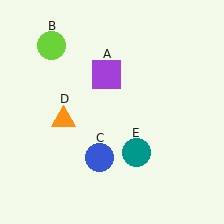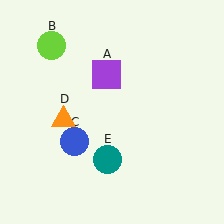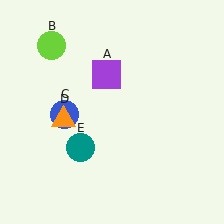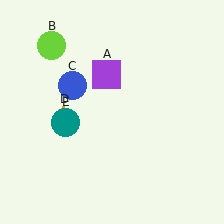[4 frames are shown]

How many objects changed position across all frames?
2 objects changed position: blue circle (object C), teal circle (object E).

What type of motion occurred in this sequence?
The blue circle (object C), teal circle (object E) rotated clockwise around the center of the scene.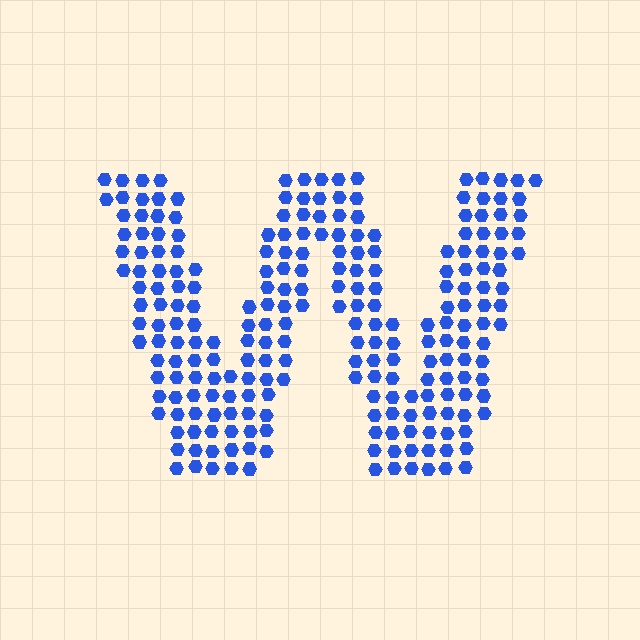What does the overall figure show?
The overall figure shows the letter W.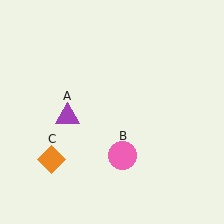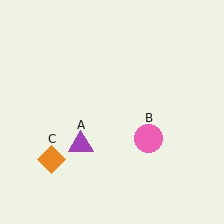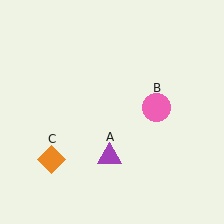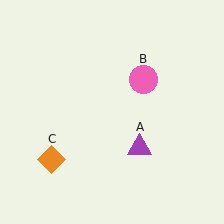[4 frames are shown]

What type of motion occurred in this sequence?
The purple triangle (object A), pink circle (object B) rotated counterclockwise around the center of the scene.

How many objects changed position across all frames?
2 objects changed position: purple triangle (object A), pink circle (object B).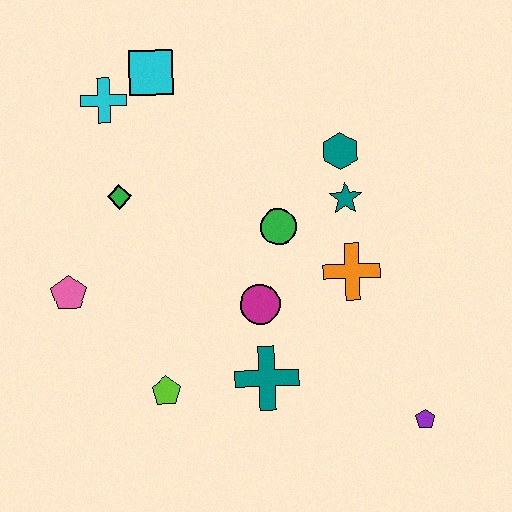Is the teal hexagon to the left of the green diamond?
No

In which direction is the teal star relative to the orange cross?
The teal star is above the orange cross.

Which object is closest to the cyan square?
The cyan cross is closest to the cyan square.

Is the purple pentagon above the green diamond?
No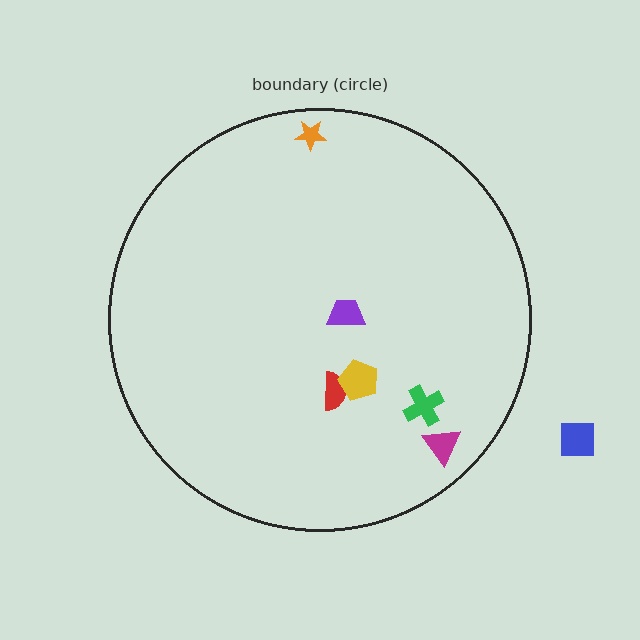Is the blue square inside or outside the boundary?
Outside.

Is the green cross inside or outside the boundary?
Inside.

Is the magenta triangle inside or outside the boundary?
Inside.